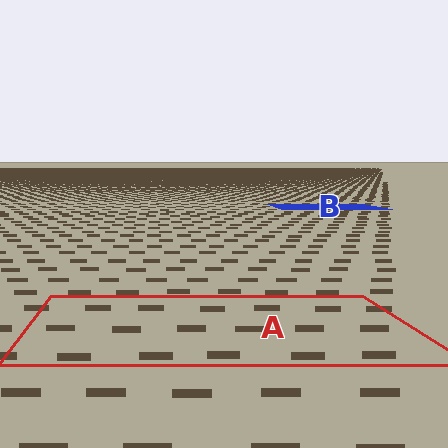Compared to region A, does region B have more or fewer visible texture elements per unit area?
Region B has more texture elements per unit area — they are packed more densely because it is farther away.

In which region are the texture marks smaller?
The texture marks are smaller in region B, because it is farther away.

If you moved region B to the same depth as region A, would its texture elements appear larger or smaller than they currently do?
They would appear larger. At a closer depth, the same texture elements are projected at a bigger on-screen size.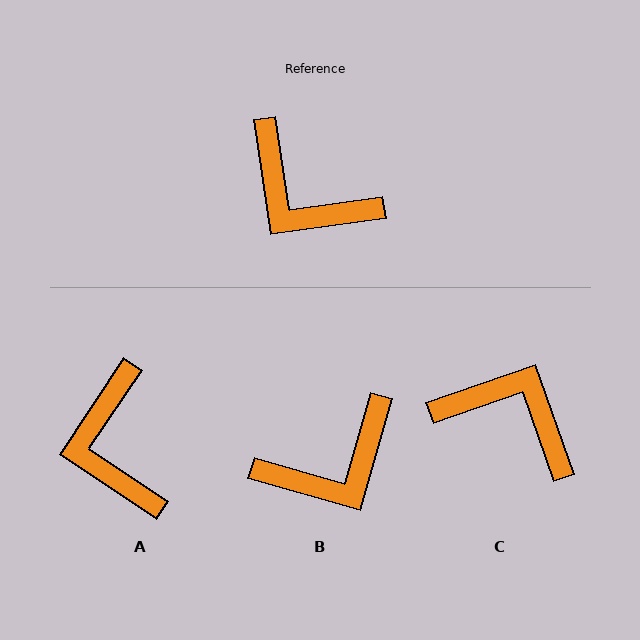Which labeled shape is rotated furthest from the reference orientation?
C, about 169 degrees away.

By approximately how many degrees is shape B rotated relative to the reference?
Approximately 66 degrees counter-clockwise.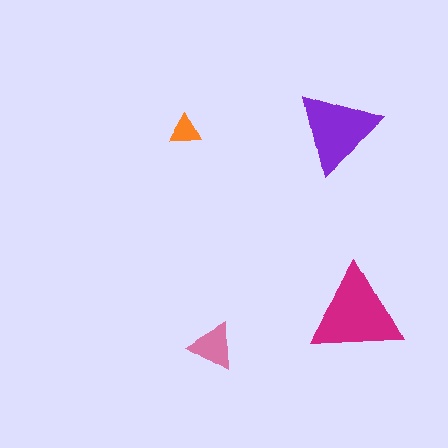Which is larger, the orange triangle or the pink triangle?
The pink one.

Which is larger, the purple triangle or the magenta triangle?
The magenta one.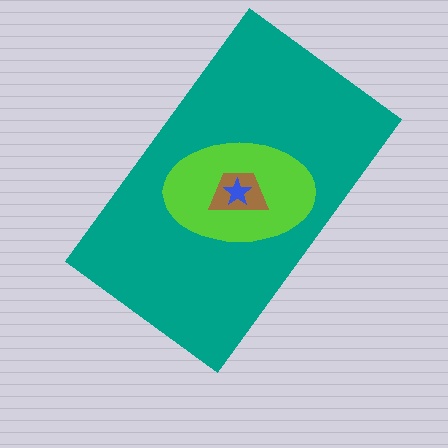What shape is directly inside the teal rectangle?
The lime ellipse.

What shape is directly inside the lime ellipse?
The brown trapezoid.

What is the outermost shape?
The teal rectangle.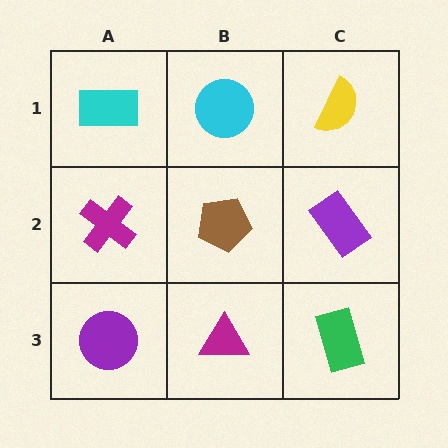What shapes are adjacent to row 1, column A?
A magenta cross (row 2, column A), a cyan circle (row 1, column B).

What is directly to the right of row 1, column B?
A yellow semicircle.